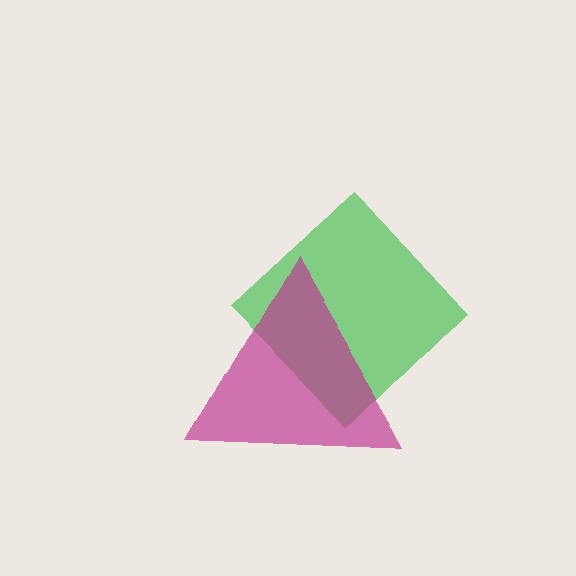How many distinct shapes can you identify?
There are 2 distinct shapes: a green diamond, a magenta triangle.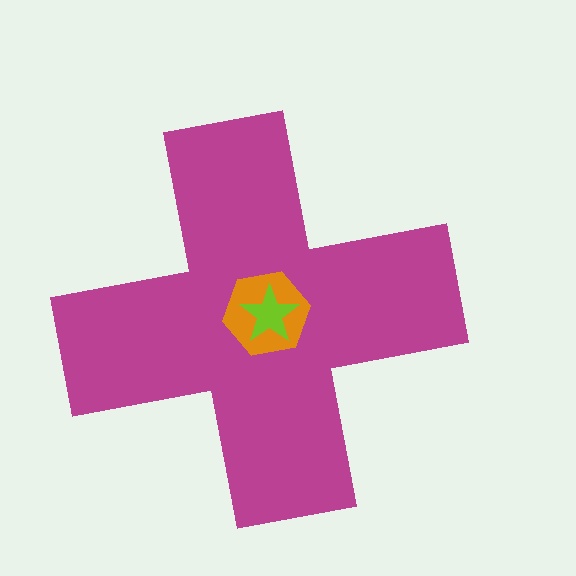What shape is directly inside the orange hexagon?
The lime star.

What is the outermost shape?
The magenta cross.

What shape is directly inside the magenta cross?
The orange hexagon.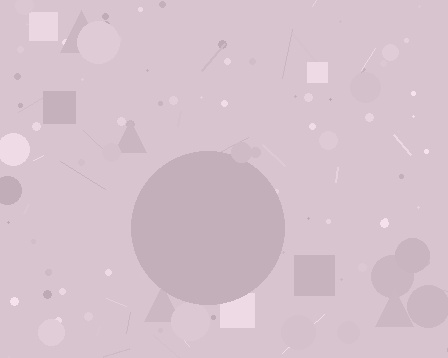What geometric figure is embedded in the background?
A circle is embedded in the background.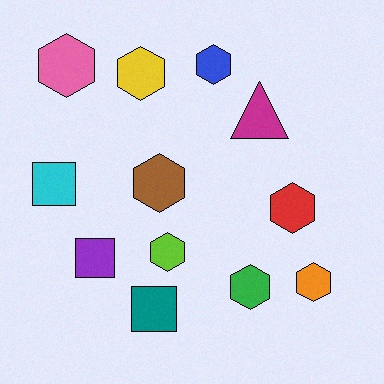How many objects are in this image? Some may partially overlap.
There are 12 objects.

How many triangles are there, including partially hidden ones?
There is 1 triangle.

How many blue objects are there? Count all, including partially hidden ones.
There is 1 blue object.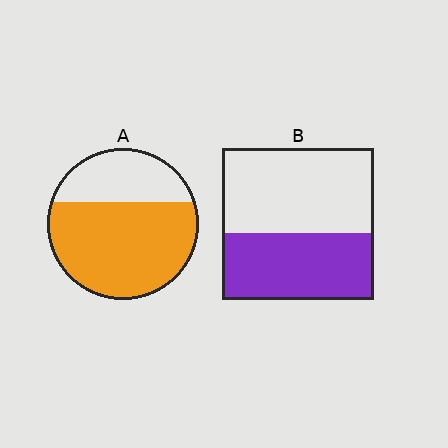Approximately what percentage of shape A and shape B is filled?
A is approximately 70% and B is approximately 45%.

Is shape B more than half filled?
No.